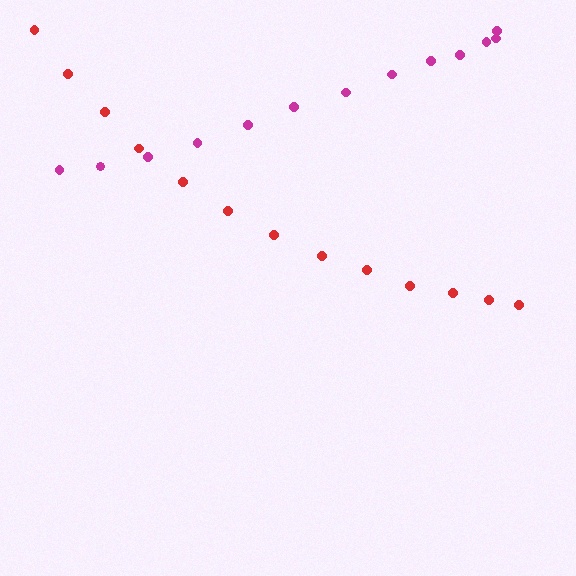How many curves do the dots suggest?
There are 2 distinct paths.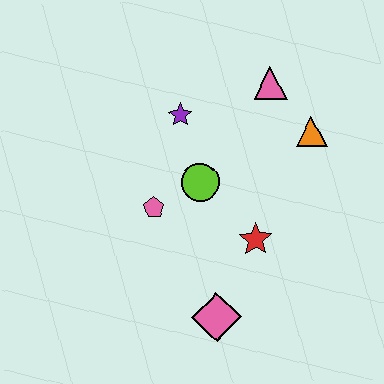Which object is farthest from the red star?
The pink triangle is farthest from the red star.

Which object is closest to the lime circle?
The pink pentagon is closest to the lime circle.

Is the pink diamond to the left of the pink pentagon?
No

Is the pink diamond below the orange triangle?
Yes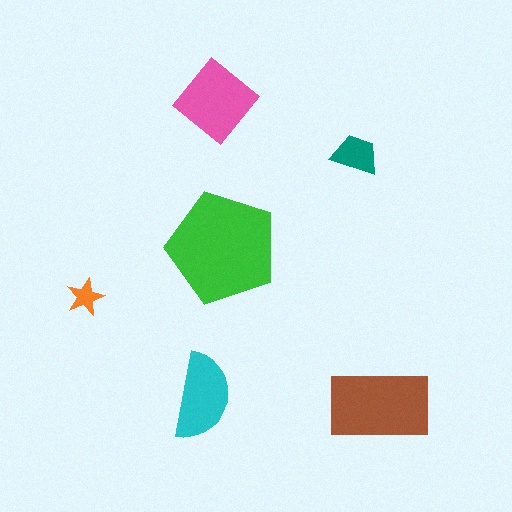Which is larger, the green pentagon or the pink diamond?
The green pentagon.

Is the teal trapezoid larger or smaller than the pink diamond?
Smaller.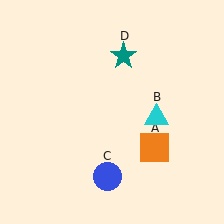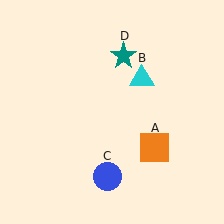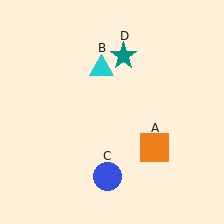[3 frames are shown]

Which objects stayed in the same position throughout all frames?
Orange square (object A) and blue circle (object C) and teal star (object D) remained stationary.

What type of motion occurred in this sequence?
The cyan triangle (object B) rotated counterclockwise around the center of the scene.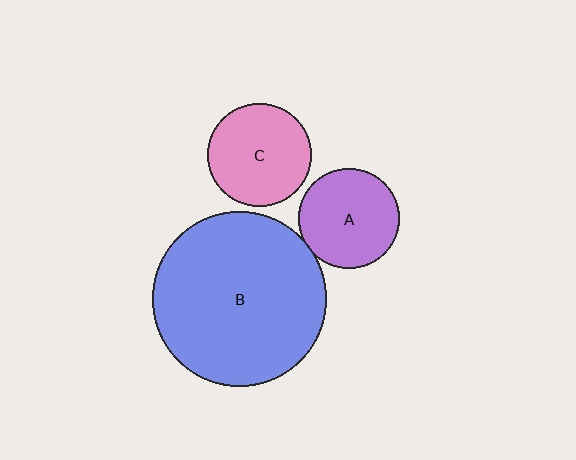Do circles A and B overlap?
Yes.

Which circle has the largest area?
Circle B (blue).